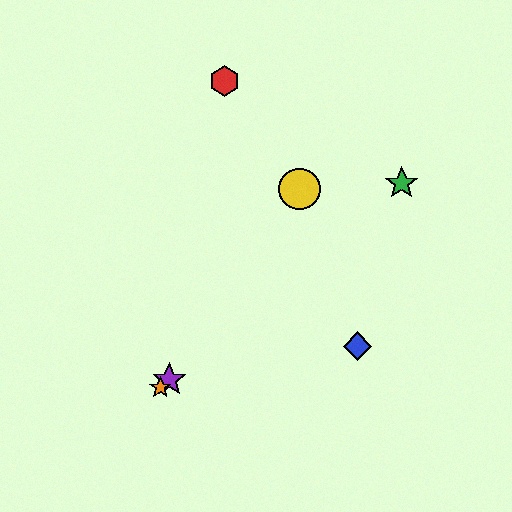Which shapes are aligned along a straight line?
The green star, the purple star, the orange star are aligned along a straight line.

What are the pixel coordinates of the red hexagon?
The red hexagon is at (225, 81).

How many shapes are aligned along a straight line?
3 shapes (the green star, the purple star, the orange star) are aligned along a straight line.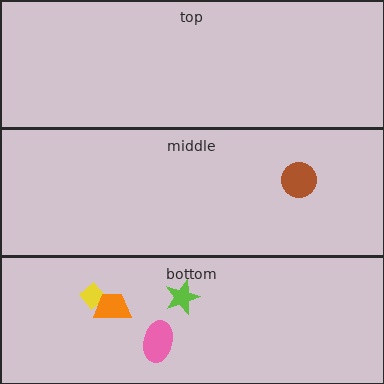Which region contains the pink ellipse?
The bottom region.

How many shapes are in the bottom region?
4.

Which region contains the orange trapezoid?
The bottom region.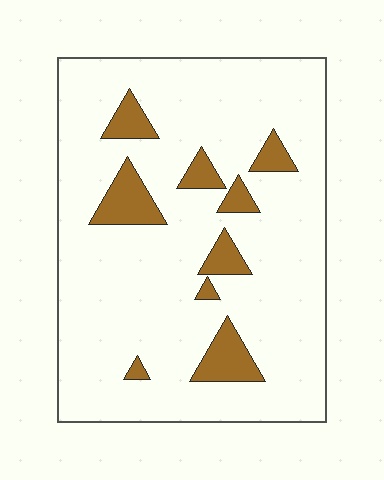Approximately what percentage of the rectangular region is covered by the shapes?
Approximately 10%.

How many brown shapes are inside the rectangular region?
9.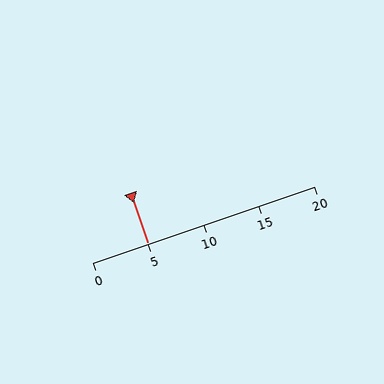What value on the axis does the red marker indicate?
The marker indicates approximately 5.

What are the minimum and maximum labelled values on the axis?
The axis runs from 0 to 20.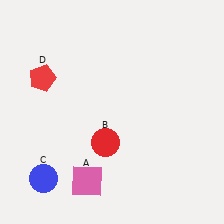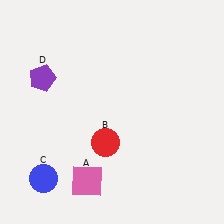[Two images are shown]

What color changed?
The pentagon (D) changed from red in Image 1 to purple in Image 2.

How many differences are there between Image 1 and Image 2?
There is 1 difference between the two images.